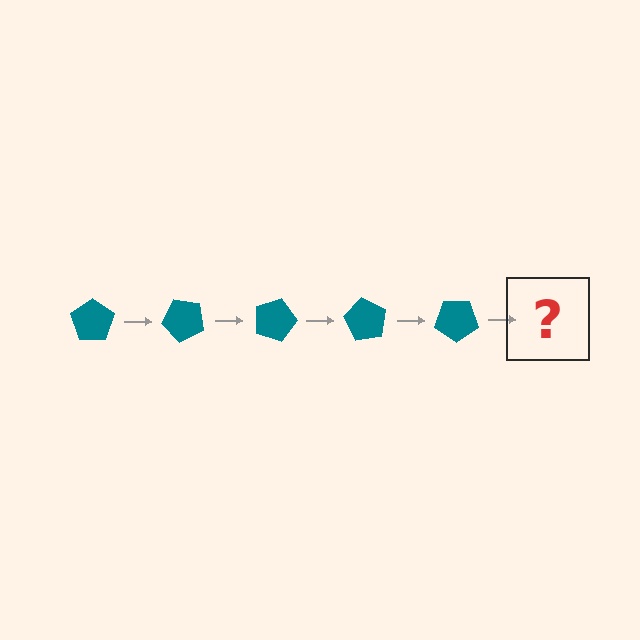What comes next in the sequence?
The next element should be a teal pentagon rotated 225 degrees.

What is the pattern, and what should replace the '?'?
The pattern is that the pentagon rotates 45 degrees each step. The '?' should be a teal pentagon rotated 225 degrees.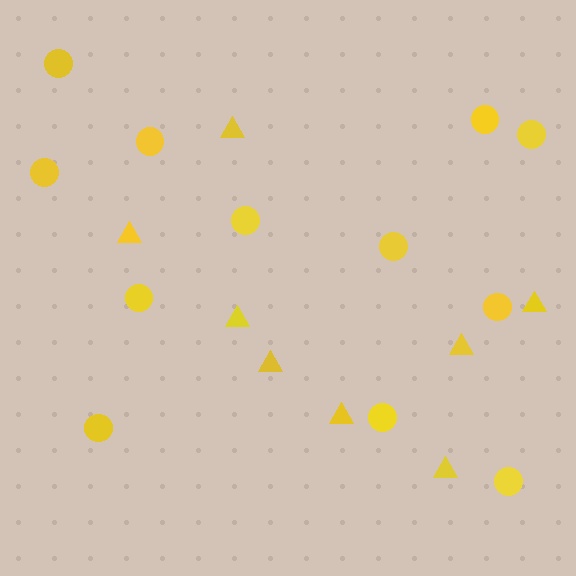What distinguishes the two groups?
There are 2 groups: one group of triangles (8) and one group of circles (12).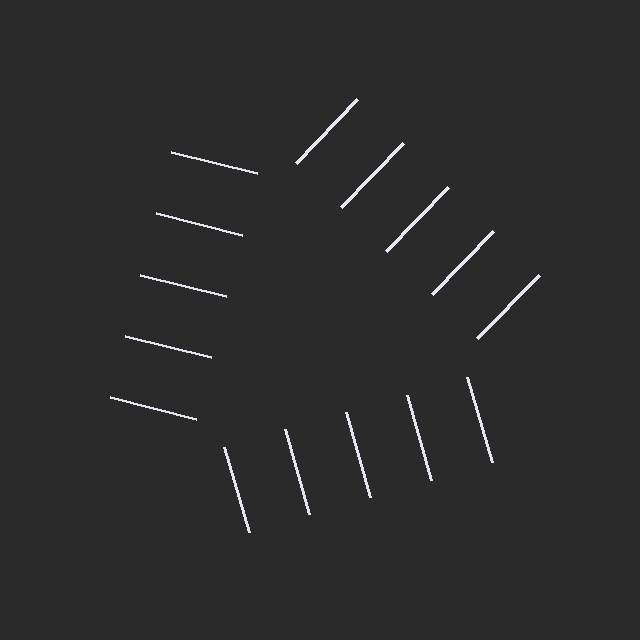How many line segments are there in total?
15 — 5 along each of the 3 edges.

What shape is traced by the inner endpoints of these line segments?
An illusory triangle — the line segments terminate on its edges but no continuous stroke is drawn.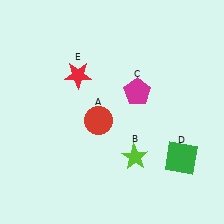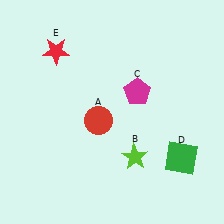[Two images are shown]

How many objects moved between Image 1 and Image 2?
1 object moved between the two images.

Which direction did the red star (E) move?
The red star (E) moved up.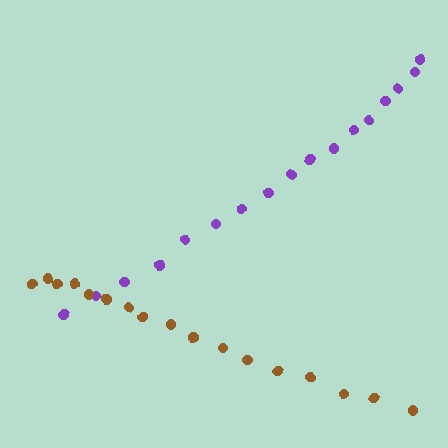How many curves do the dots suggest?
There are 2 distinct paths.